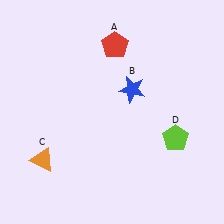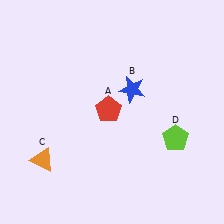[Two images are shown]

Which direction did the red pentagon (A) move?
The red pentagon (A) moved down.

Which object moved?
The red pentagon (A) moved down.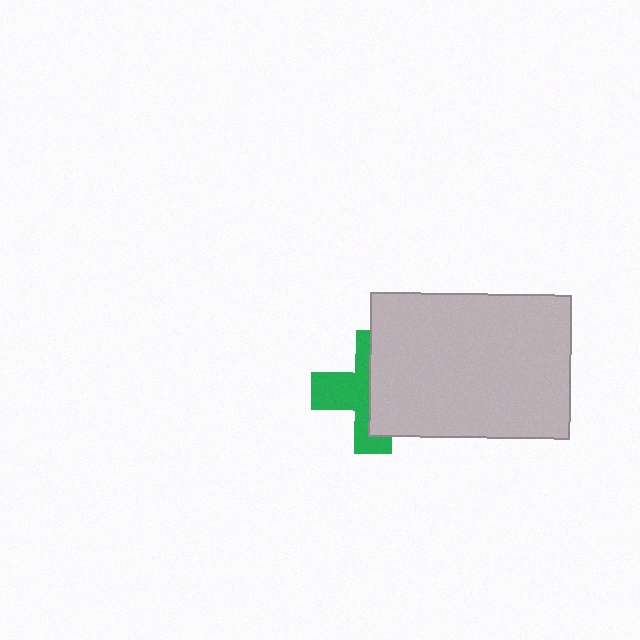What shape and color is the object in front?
The object in front is a light gray rectangle.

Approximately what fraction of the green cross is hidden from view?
Roughly 52% of the green cross is hidden behind the light gray rectangle.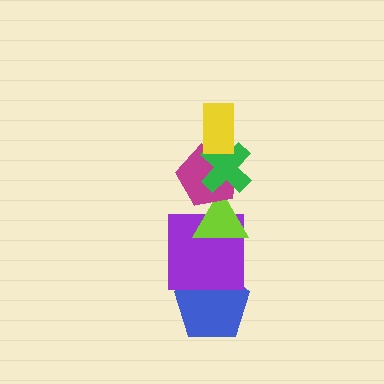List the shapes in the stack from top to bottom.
From top to bottom: the yellow rectangle, the green cross, the magenta pentagon, the lime triangle, the purple square, the blue pentagon.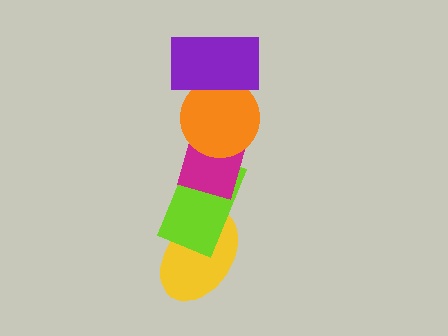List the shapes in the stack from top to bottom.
From top to bottom: the purple rectangle, the orange circle, the magenta rectangle, the lime rectangle, the yellow ellipse.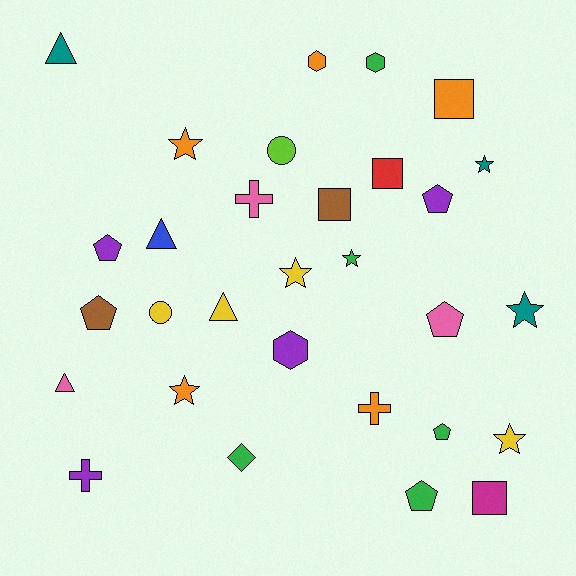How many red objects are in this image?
There is 1 red object.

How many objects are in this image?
There are 30 objects.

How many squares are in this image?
There are 4 squares.